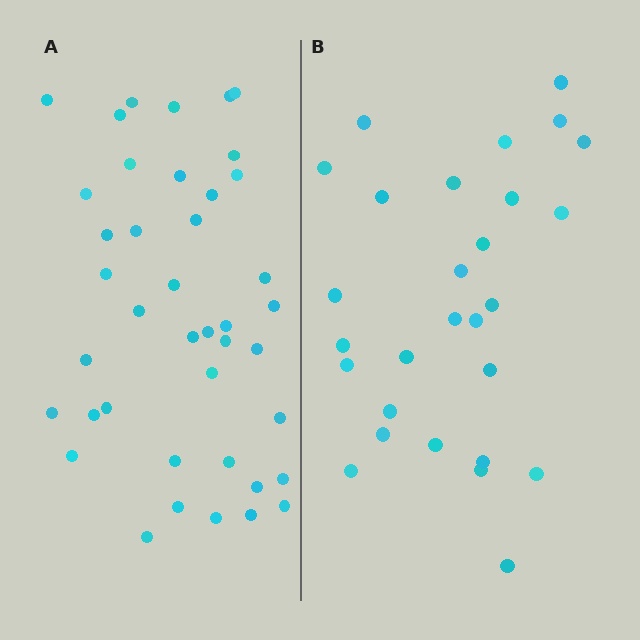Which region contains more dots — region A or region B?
Region A (the left region) has more dots.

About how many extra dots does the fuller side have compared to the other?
Region A has approximately 15 more dots than region B.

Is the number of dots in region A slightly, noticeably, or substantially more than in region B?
Region A has substantially more. The ratio is roughly 1.5 to 1.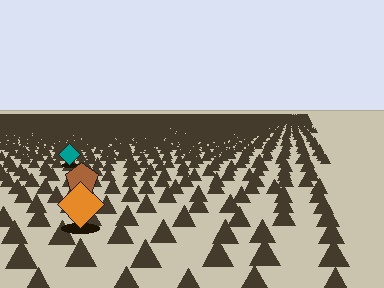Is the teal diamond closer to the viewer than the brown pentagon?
No. The brown pentagon is closer — you can tell from the texture gradient: the ground texture is coarser near it.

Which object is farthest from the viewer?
The teal diamond is farthest from the viewer. It appears smaller and the ground texture around it is denser.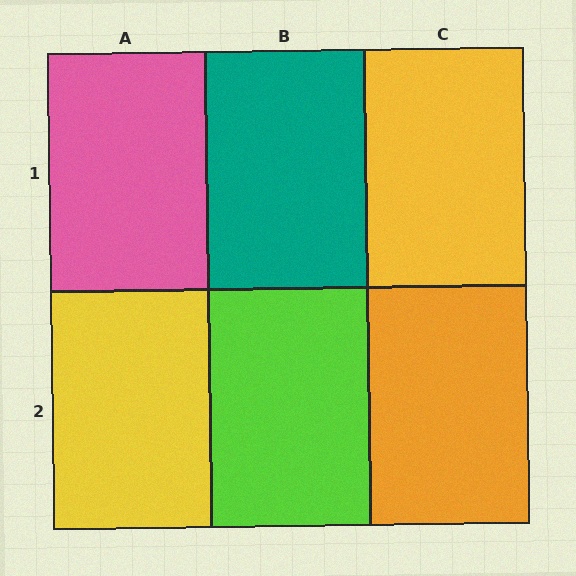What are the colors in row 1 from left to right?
Pink, teal, yellow.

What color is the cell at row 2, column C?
Orange.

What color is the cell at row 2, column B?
Lime.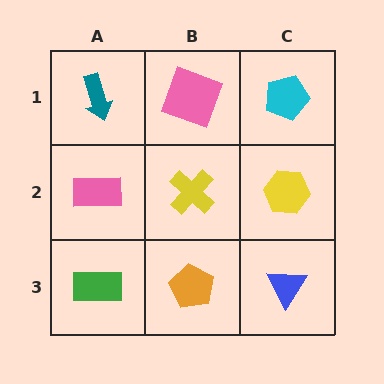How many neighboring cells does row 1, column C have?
2.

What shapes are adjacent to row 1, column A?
A pink rectangle (row 2, column A), a pink square (row 1, column B).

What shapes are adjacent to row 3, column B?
A yellow cross (row 2, column B), a green rectangle (row 3, column A), a blue triangle (row 3, column C).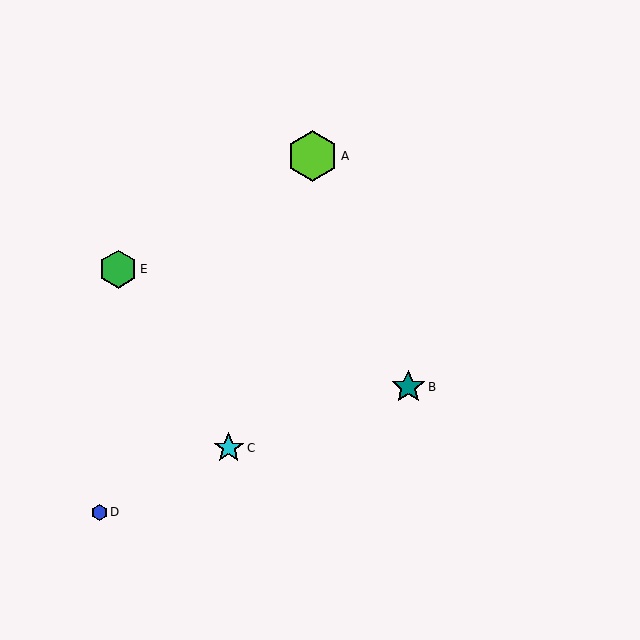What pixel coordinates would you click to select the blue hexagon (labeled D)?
Click at (99, 512) to select the blue hexagon D.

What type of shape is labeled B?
Shape B is a teal star.